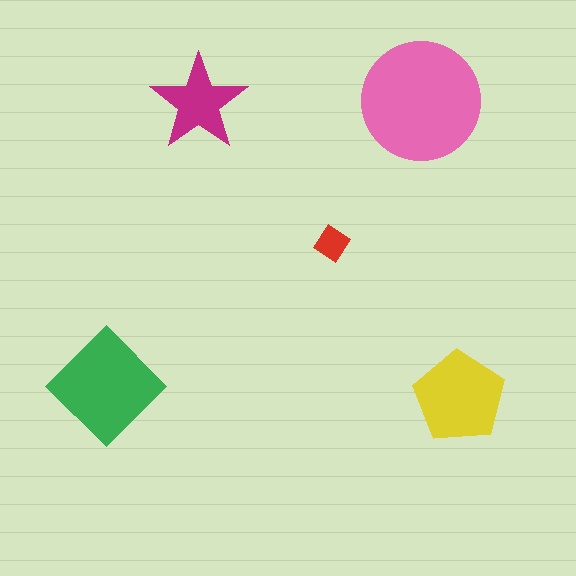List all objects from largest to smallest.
The pink circle, the green diamond, the yellow pentagon, the magenta star, the red diamond.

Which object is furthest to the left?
The green diamond is leftmost.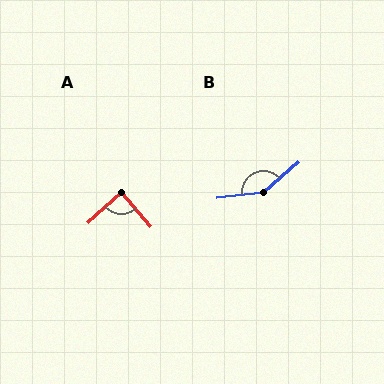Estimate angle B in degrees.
Approximately 146 degrees.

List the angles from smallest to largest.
A (88°), B (146°).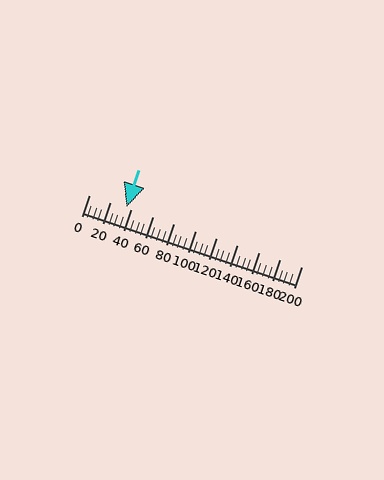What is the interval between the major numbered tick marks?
The major tick marks are spaced 20 units apart.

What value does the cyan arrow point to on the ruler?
The cyan arrow points to approximately 35.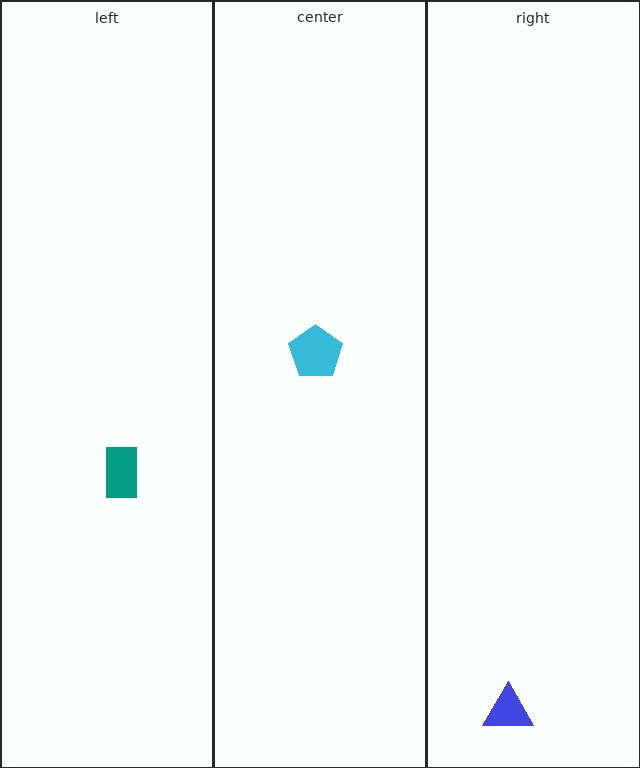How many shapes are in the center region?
1.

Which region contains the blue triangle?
The right region.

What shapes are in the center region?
The cyan pentagon.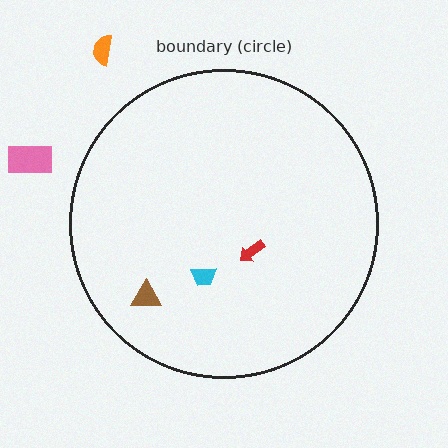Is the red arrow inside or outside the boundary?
Inside.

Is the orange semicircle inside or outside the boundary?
Outside.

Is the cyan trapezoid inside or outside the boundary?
Inside.